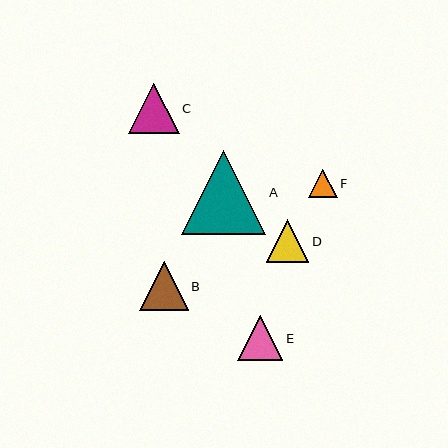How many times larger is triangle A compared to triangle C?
Triangle A is approximately 1.7 times the size of triangle C.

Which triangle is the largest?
Triangle A is the largest with a size of approximately 84 pixels.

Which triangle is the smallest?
Triangle F is the smallest with a size of approximately 28 pixels.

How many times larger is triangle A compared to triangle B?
Triangle A is approximately 1.7 times the size of triangle B.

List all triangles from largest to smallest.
From largest to smallest: A, C, B, E, D, F.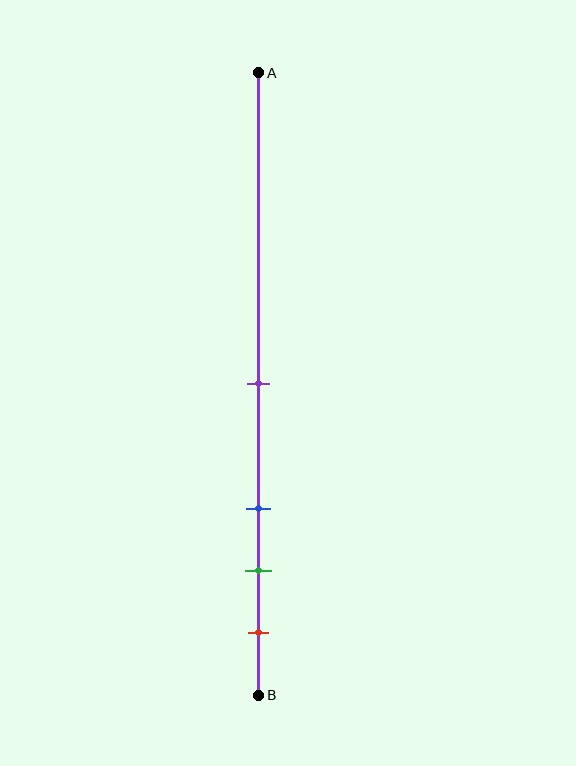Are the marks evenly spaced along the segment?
No, the marks are not evenly spaced.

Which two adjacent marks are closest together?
The green and red marks are the closest adjacent pair.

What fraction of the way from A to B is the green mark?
The green mark is approximately 80% (0.8) of the way from A to B.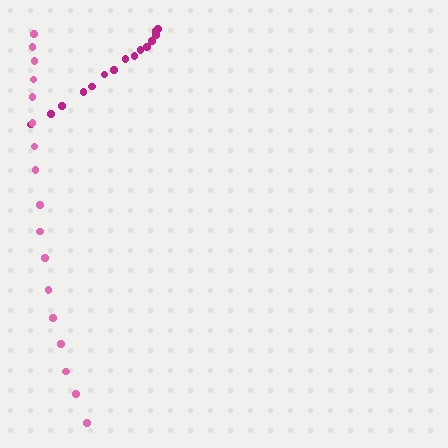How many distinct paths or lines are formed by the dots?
There are 2 distinct paths.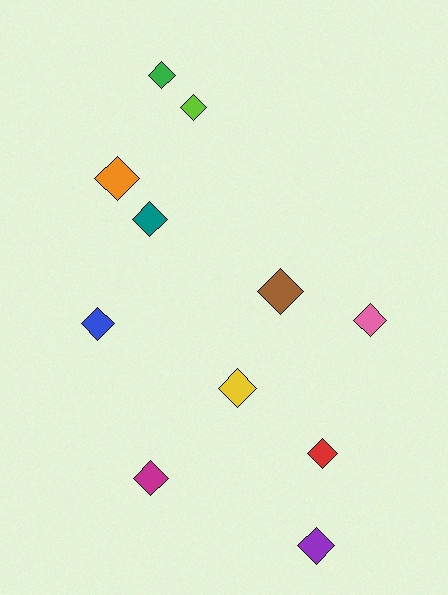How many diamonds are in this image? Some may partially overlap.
There are 11 diamonds.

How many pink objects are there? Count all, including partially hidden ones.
There is 1 pink object.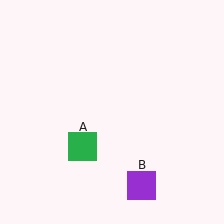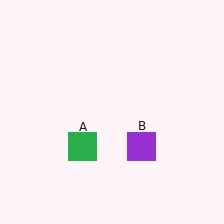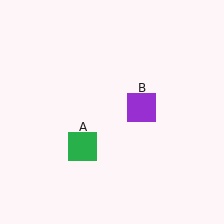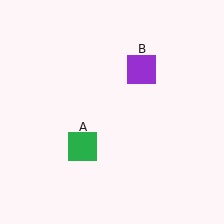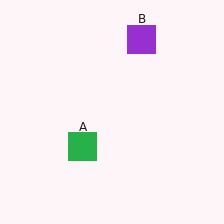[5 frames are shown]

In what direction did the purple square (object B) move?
The purple square (object B) moved up.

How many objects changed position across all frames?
1 object changed position: purple square (object B).